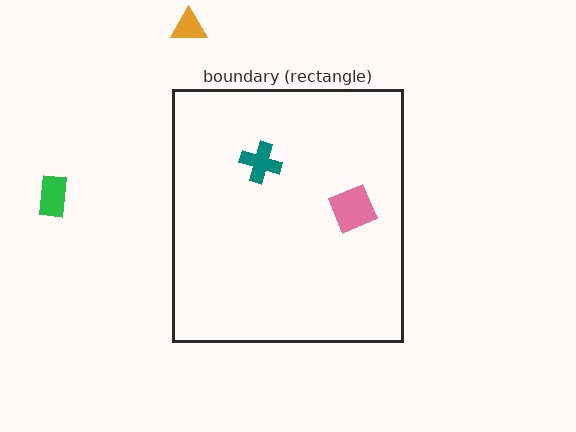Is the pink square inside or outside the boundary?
Inside.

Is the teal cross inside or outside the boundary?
Inside.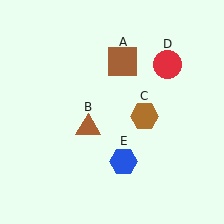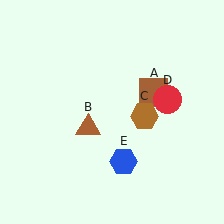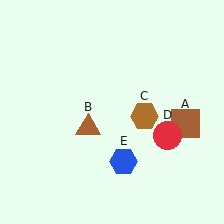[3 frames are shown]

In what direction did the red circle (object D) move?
The red circle (object D) moved down.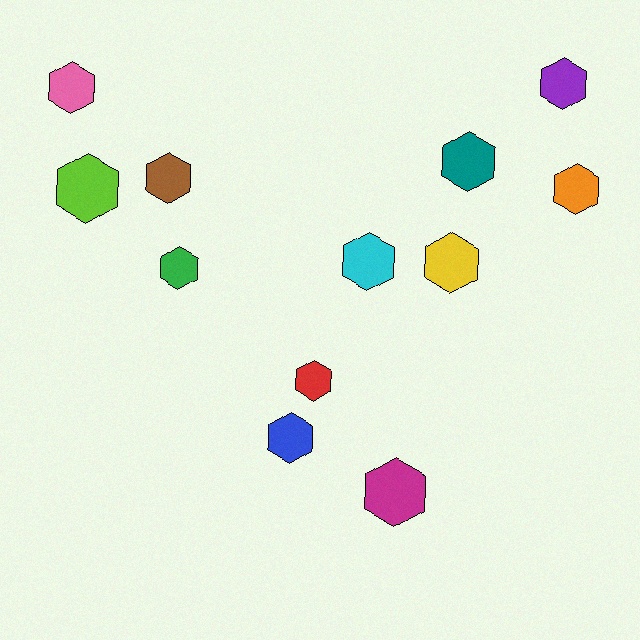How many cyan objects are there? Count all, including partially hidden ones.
There is 1 cyan object.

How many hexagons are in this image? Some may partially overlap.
There are 12 hexagons.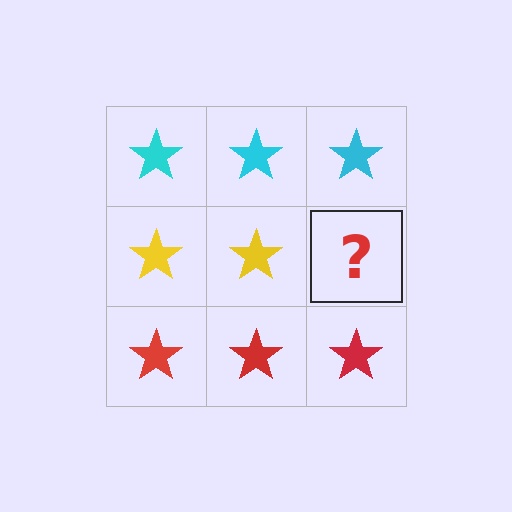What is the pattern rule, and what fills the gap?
The rule is that each row has a consistent color. The gap should be filled with a yellow star.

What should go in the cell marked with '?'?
The missing cell should contain a yellow star.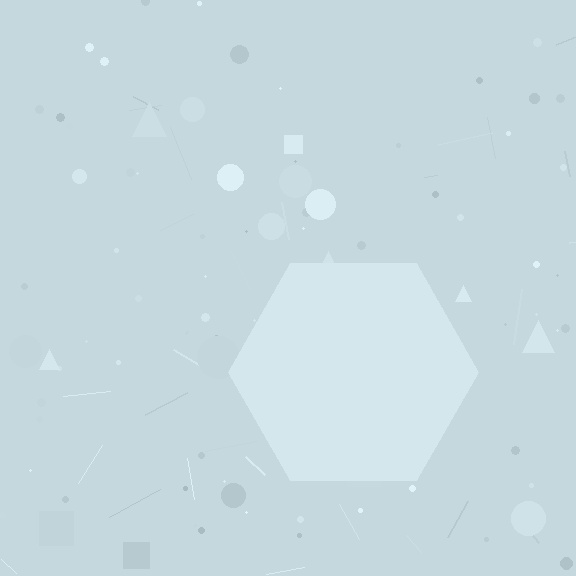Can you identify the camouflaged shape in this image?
The camouflaged shape is a hexagon.